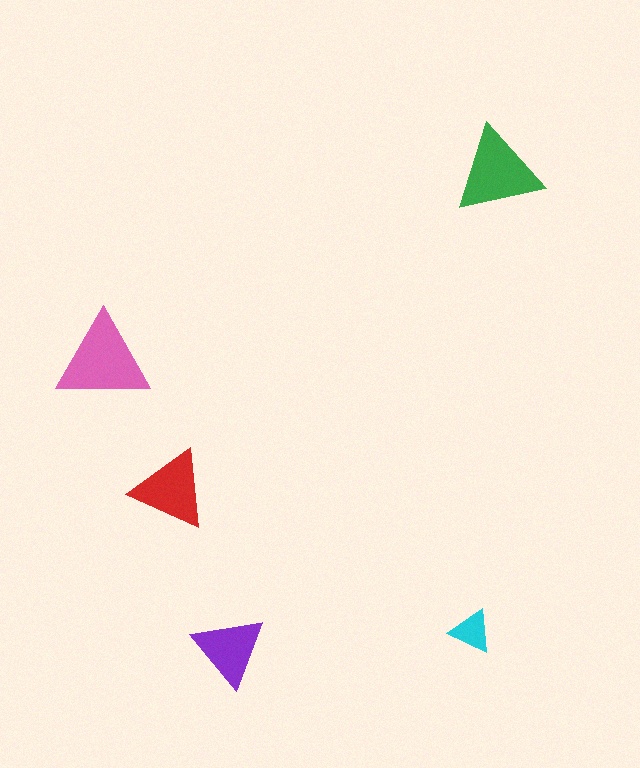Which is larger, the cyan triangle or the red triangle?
The red one.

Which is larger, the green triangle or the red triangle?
The green one.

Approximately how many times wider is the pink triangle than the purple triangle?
About 1.5 times wider.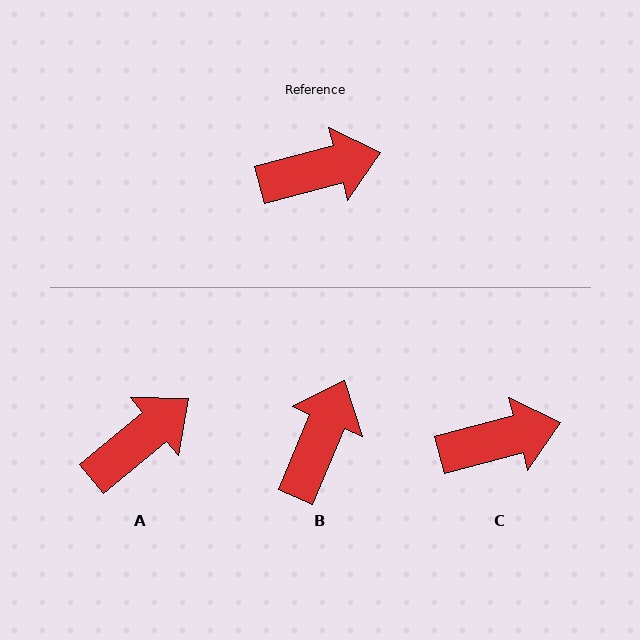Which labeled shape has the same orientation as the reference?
C.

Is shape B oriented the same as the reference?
No, it is off by about 52 degrees.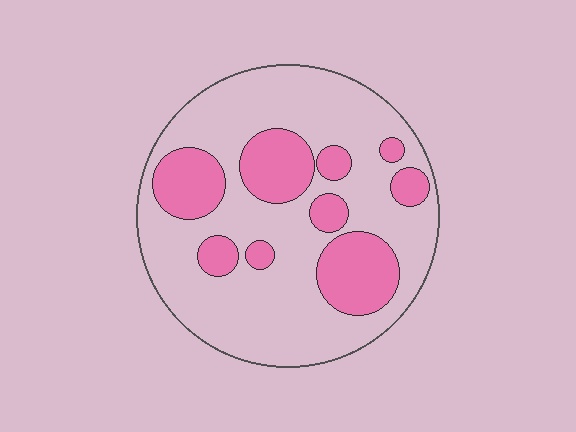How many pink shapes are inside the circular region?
9.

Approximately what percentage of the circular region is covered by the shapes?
Approximately 30%.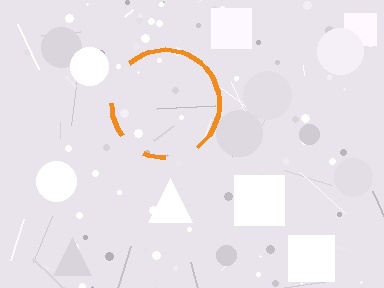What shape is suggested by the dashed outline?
The dashed outline suggests a circle.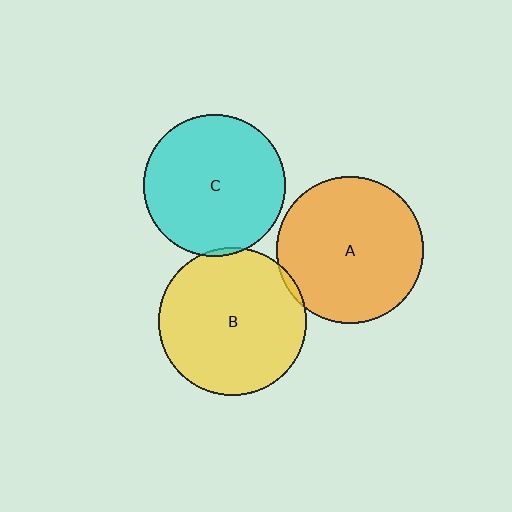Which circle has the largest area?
Circle B (yellow).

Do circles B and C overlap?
Yes.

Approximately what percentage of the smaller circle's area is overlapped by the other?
Approximately 5%.